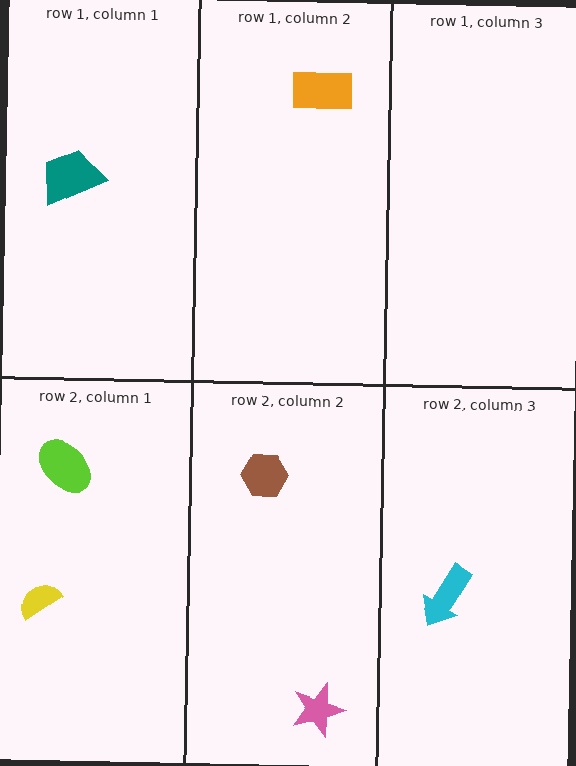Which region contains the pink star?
The row 2, column 2 region.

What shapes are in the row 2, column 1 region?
The lime ellipse, the yellow semicircle.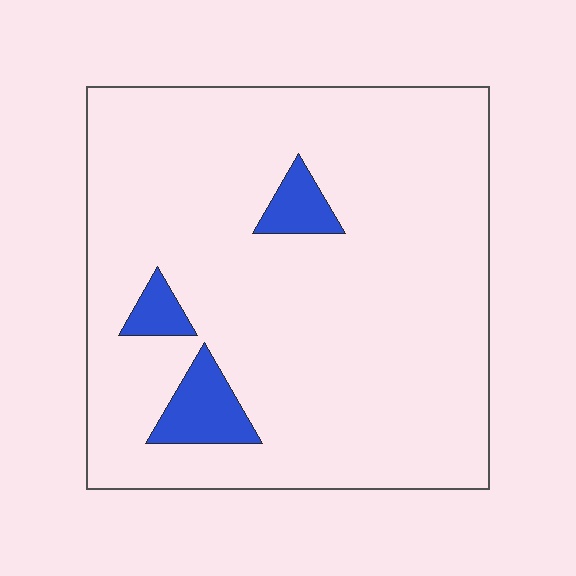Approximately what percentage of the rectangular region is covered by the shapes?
Approximately 10%.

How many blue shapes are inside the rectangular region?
3.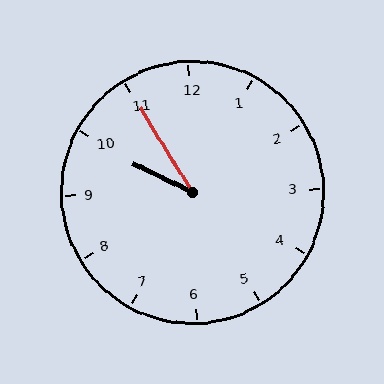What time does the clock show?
9:55.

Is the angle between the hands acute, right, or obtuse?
It is acute.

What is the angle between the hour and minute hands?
Approximately 32 degrees.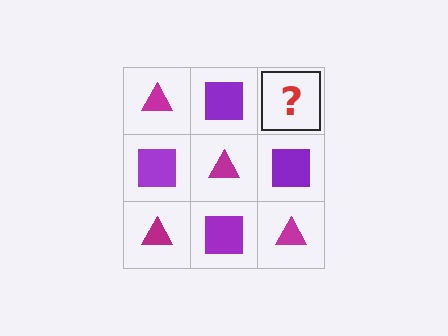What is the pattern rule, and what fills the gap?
The rule is that it alternates magenta triangle and purple square in a checkerboard pattern. The gap should be filled with a magenta triangle.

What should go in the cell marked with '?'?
The missing cell should contain a magenta triangle.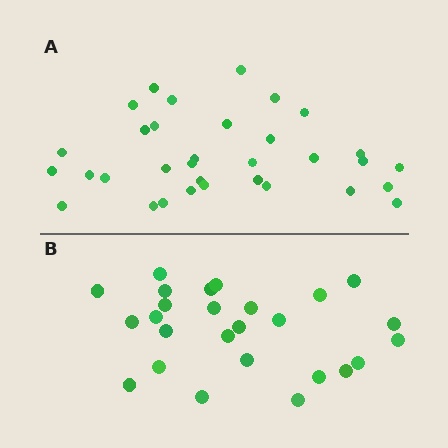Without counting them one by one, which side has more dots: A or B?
Region A (the top region) has more dots.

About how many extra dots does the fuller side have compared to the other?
Region A has roughly 8 or so more dots than region B.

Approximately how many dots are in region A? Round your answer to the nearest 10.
About 30 dots. (The exact count is 33, which rounds to 30.)